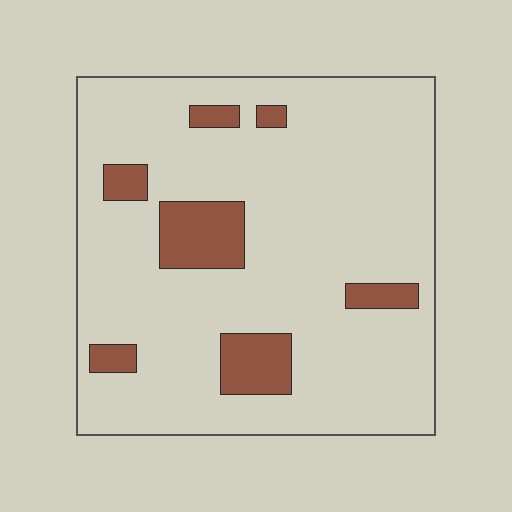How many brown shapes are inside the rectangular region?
7.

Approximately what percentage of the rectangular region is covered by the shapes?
Approximately 15%.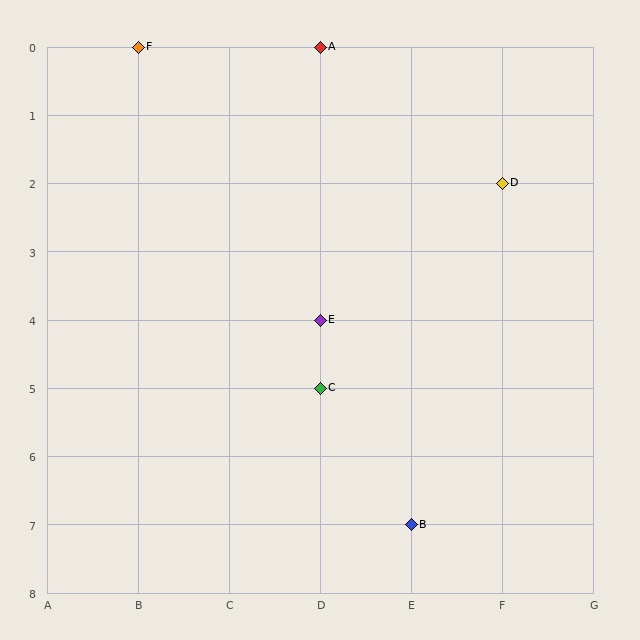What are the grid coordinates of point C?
Point C is at grid coordinates (D, 5).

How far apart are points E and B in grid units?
Points E and B are 1 column and 3 rows apart (about 3.2 grid units diagonally).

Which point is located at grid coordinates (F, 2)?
Point D is at (F, 2).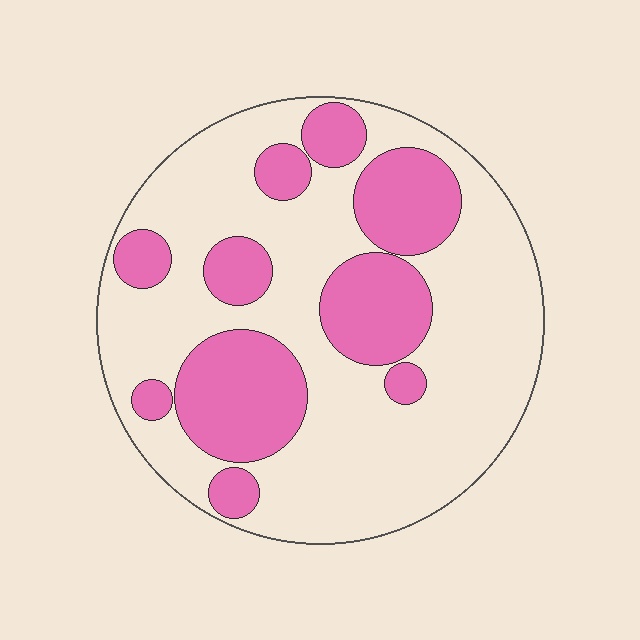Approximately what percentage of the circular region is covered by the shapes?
Approximately 30%.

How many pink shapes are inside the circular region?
10.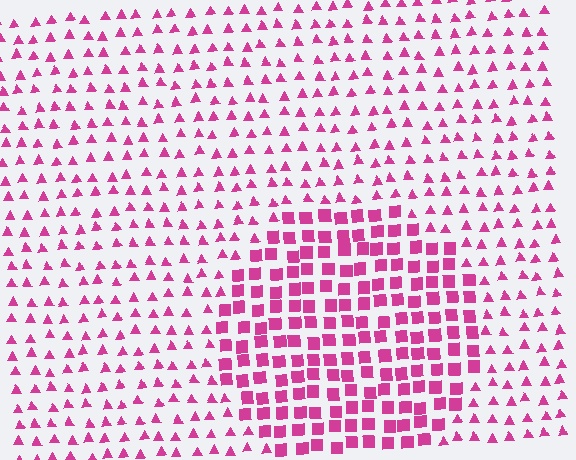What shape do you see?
I see a circle.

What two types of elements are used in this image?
The image uses squares inside the circle region and triangles outside it.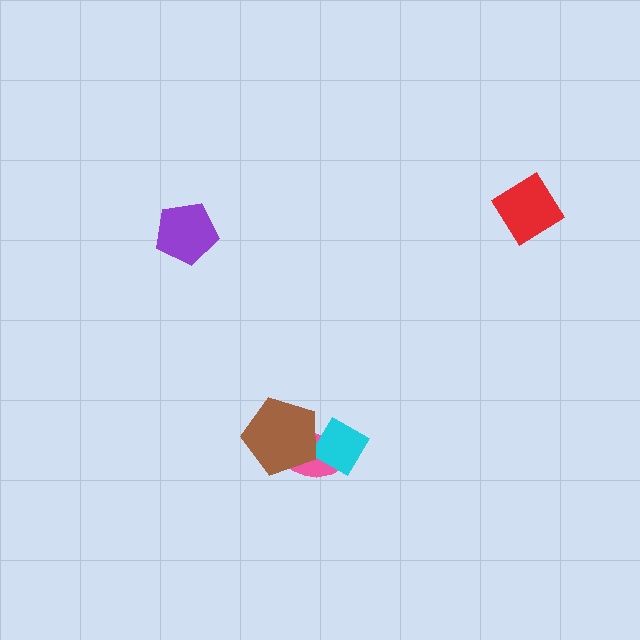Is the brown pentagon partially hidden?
No, no other shape covers it.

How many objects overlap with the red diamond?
0 objects overlap with the red diamond.